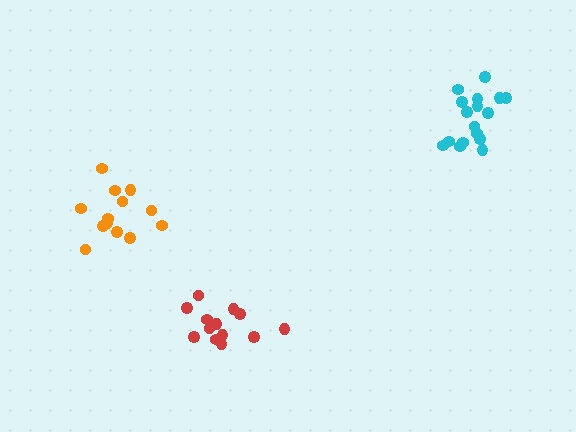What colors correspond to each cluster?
The clusters are colored: orange, red, cyan.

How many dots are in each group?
Group 1: 13 dots, Group 2: 13 dots, Group 3: 17 dots (43 total).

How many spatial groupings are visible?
There are 3 spatial groupings.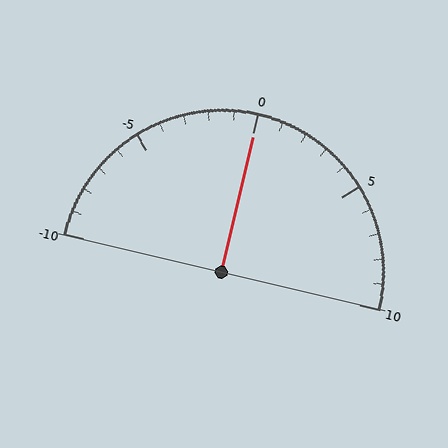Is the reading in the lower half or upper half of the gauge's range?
The reading is in the upper half of the range (-10 to 10).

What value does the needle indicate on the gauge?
The needle indicates approximately 0.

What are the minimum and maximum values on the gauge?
The gauge ranges from -10 to 10.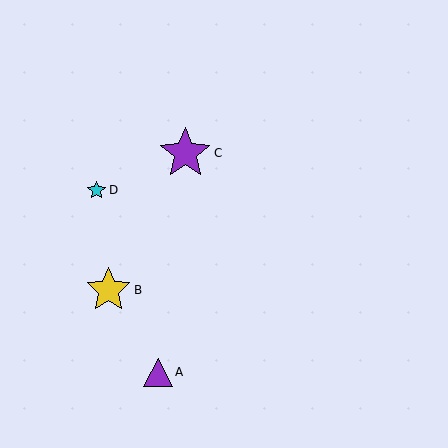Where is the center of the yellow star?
The center of the yellow star is at (108, 290).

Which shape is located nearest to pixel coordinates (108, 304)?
The yellow star (labeled B) at (108, 290) is nearest to that location.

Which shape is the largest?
The purple star (labeled C) is the largest.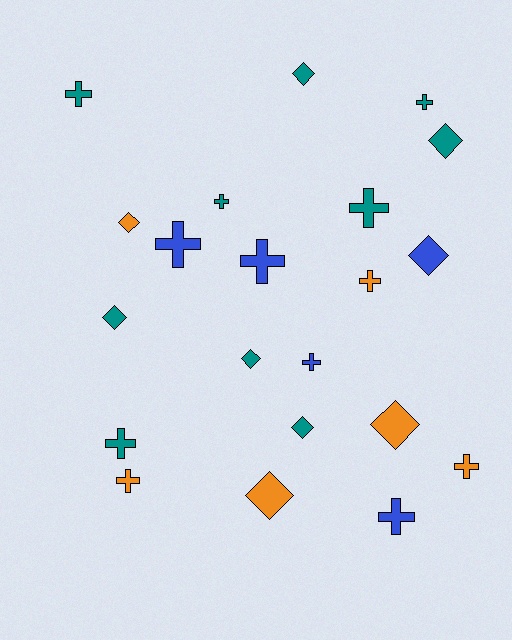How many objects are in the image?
There are 21 objects.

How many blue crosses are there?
There are 4 blue crosses.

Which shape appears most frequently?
Cross, with 12 objects.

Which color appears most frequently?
Teal, with 10 objects.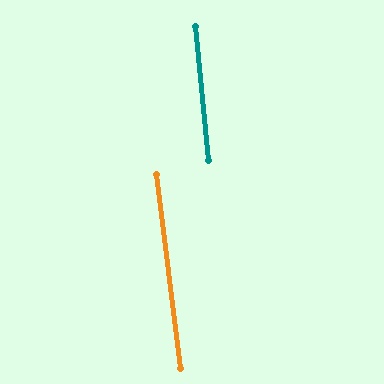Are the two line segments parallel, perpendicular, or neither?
Parallel — their directions differ by only 1.7°.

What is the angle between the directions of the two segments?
Approximately 2 degrees.